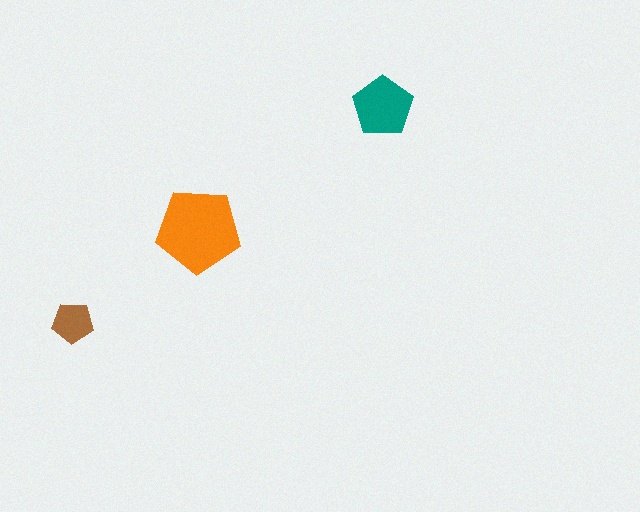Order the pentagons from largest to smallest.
the orange one, the teal one, the brown one.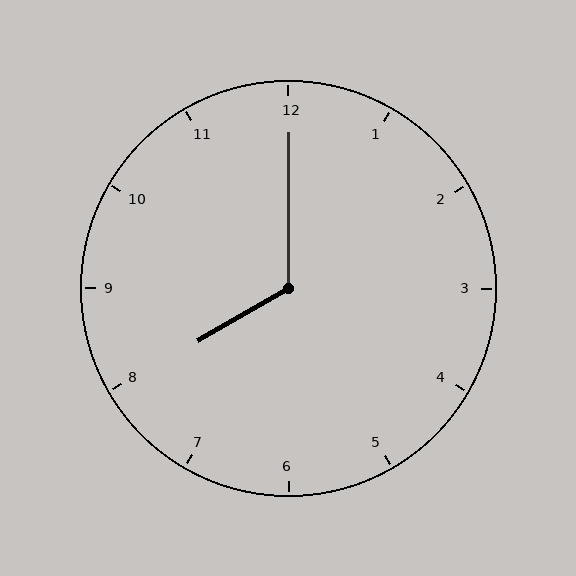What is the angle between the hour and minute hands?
Approximately 120 degrees.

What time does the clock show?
8:00.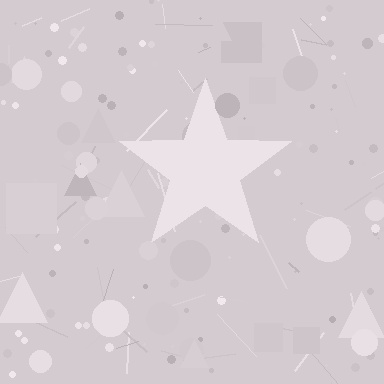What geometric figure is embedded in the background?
A star is embedded in the background.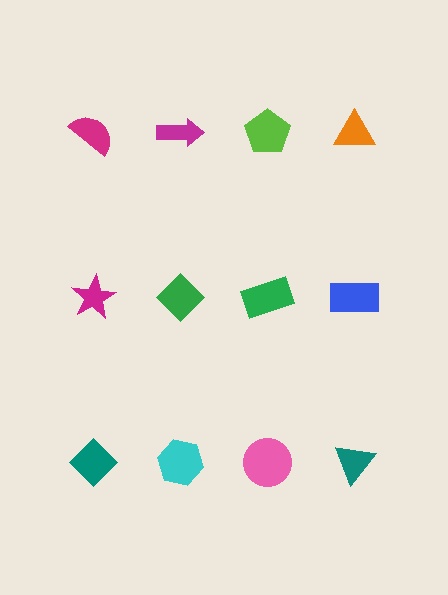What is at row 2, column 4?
A blue rectangle.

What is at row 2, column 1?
A magenta star.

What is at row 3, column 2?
A cyan hexagon.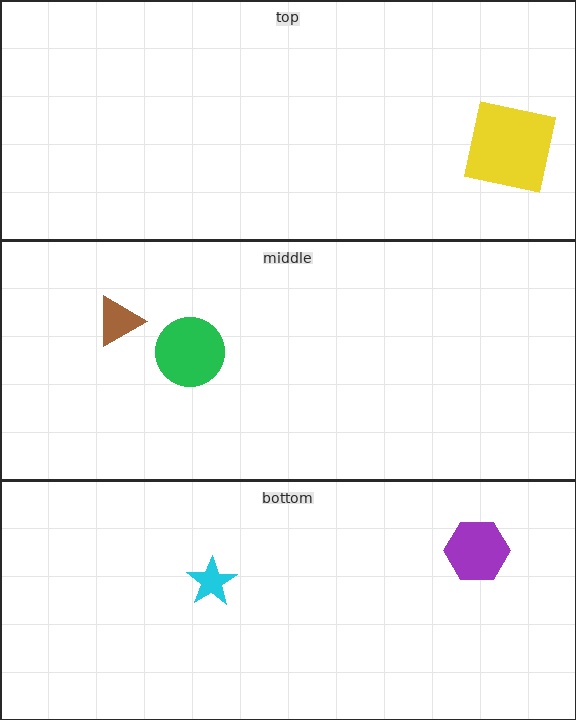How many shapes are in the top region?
1.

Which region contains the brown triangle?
The middle region.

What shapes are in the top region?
The yellow square.